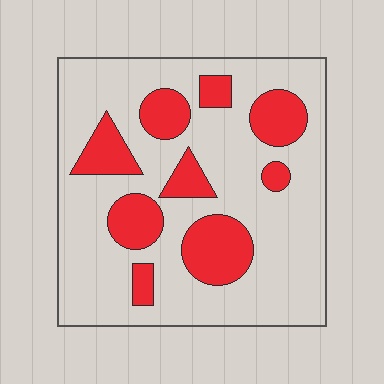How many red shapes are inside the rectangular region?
9.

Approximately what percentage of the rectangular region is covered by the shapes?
Approximately 25%.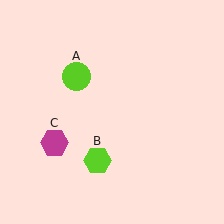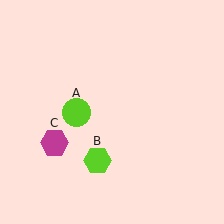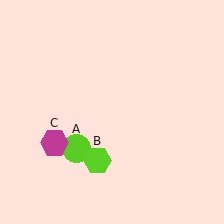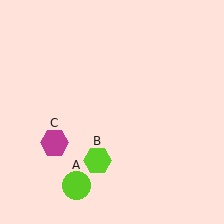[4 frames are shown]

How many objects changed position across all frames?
1 object changed position: lime circle (object A).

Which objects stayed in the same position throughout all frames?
Lime hexagon (object B) and magenta hexagon (object C) remained stationary.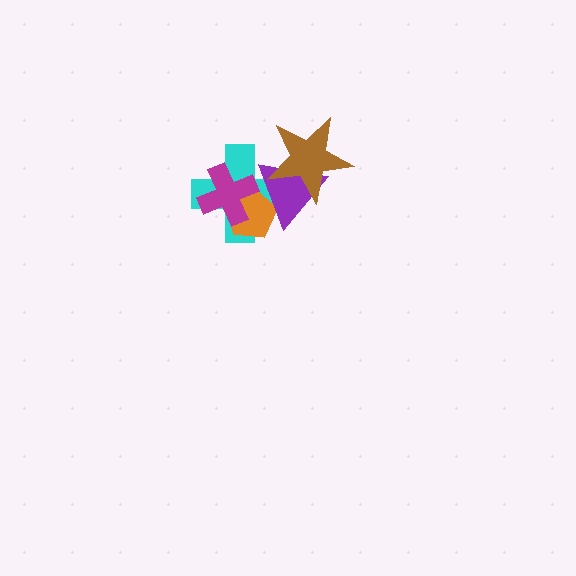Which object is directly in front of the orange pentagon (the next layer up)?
The purple triangle is directly in front of the orange pentagon.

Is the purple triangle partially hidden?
Yes, it is partially covered by another shape.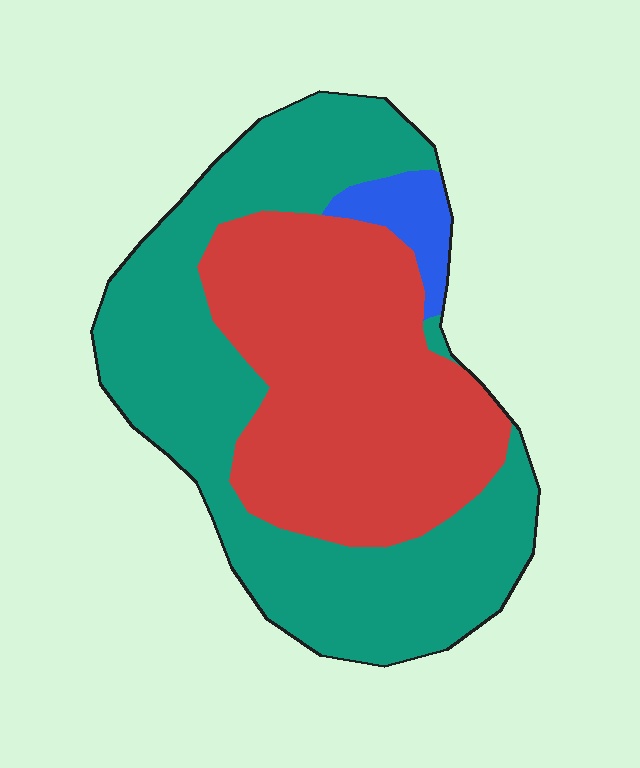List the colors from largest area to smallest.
From largest to smallest: teal, red, blue.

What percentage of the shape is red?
Red covers about 45% of the shape.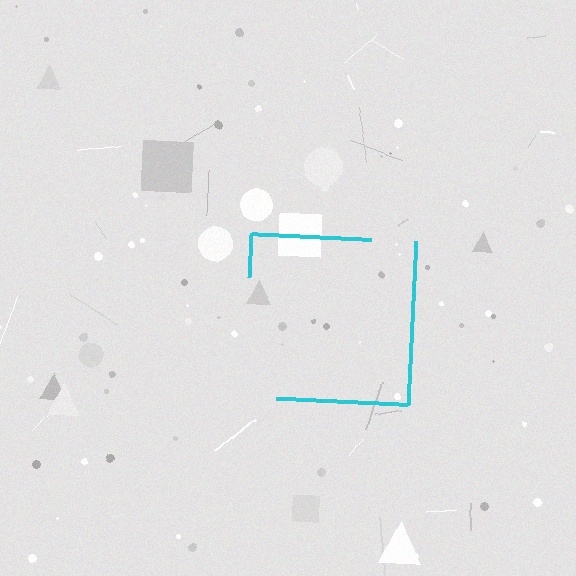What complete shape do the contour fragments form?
The contour fragments form a square.